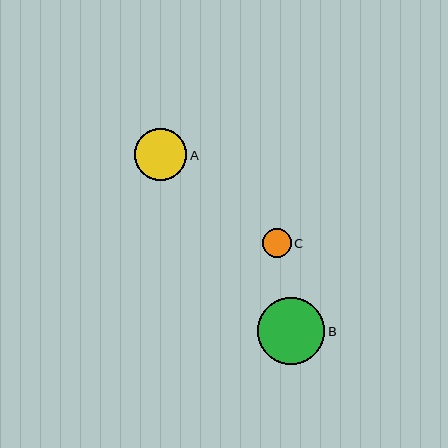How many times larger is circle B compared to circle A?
Circle B is approximately 1.3 times the size of circle A.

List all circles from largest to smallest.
From largest to smallest: B, A, C.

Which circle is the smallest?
Circle C is the smallest with a size of approximately 29 pixels.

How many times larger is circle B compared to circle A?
Circle B is approximately 1.3 times the size of circle A.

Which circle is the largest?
Circle B is the largest with a size of approximately 67 pixels.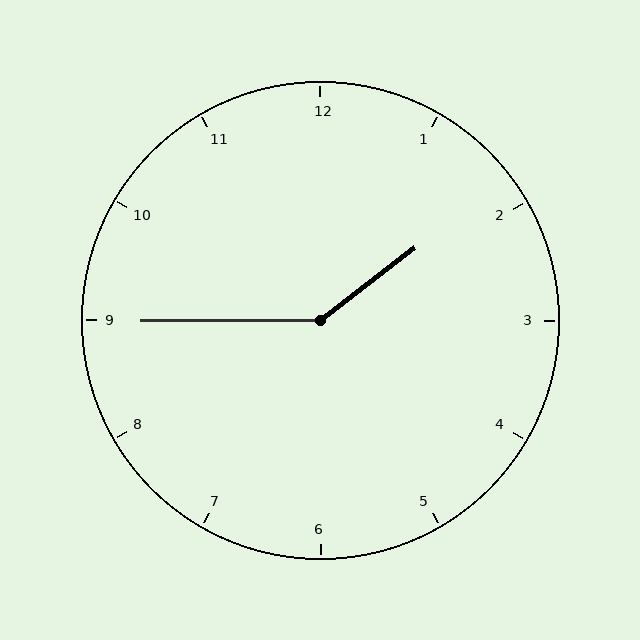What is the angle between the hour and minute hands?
Approximately 142 degrees.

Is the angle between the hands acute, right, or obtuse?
It is obtuse.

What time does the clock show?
1:45.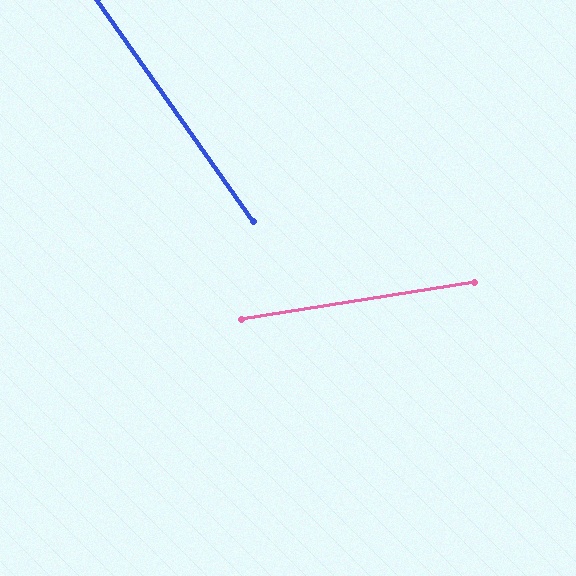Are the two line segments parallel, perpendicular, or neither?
Neither parallel nor perpendicular — they differ by about 64°.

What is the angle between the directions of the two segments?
Approximately 64 degrees.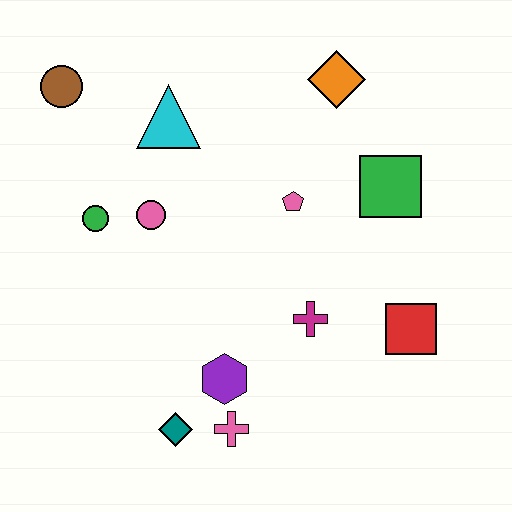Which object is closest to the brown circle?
The cyan triangle is closest to the brown circle.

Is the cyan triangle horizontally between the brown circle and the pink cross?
Yes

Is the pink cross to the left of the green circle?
No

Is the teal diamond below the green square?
Yes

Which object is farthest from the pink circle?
The red square is farthest from the pink circle.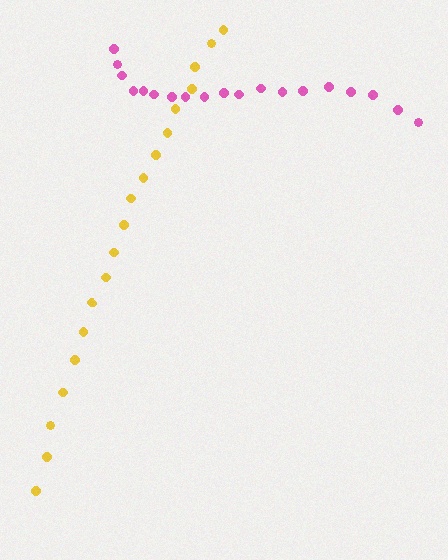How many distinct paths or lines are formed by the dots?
There are 2 distinct paths.